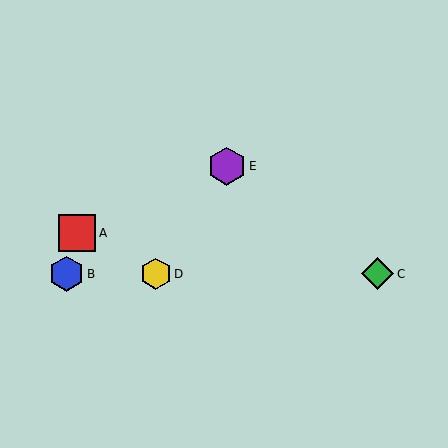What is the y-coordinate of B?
Object B is at y≈274.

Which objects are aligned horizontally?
Objects B, C, D are aligned horizontally.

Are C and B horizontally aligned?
Yes, both are at y≈274.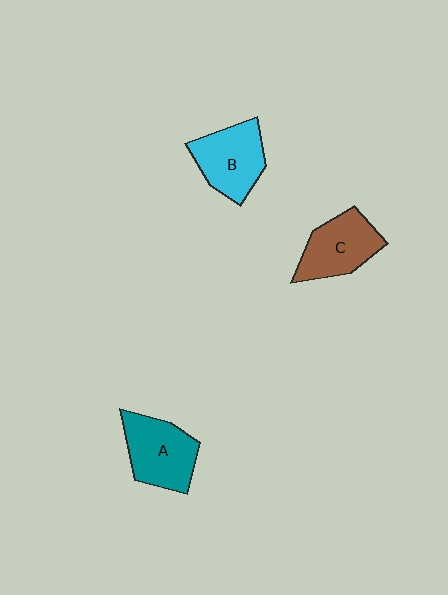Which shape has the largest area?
Shape A (teal).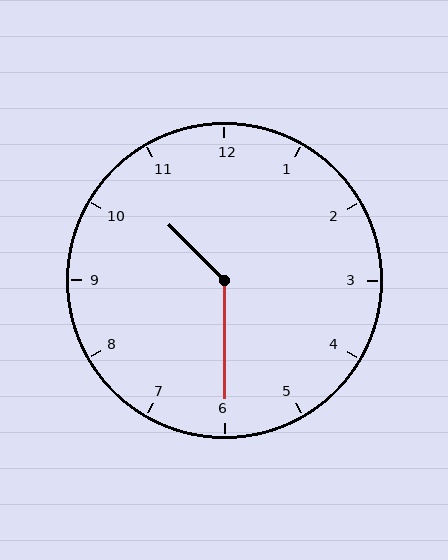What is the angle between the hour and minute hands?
Approximately 135 degrees.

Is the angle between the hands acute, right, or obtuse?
It is obtuse.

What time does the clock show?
10:30.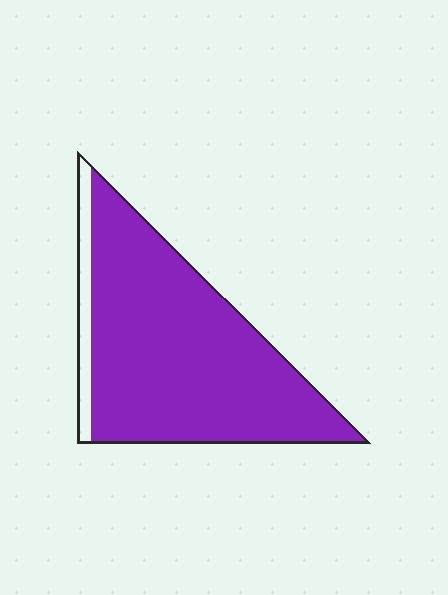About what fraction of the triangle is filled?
About nine tenths (9/10).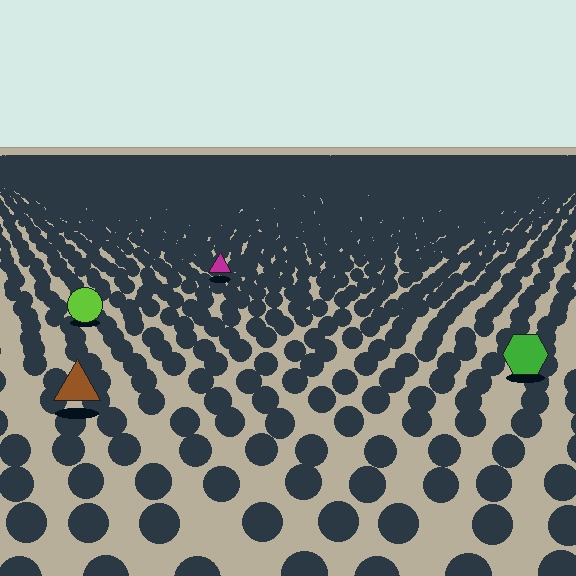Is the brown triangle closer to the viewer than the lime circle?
Yes. The brown triangle is closer — you can tell from the texture gradient: the ground texture is coarser near it.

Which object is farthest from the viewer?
The magenta triangle is farthest from the viewer. It appears smaller and the ground texture around it is denser.